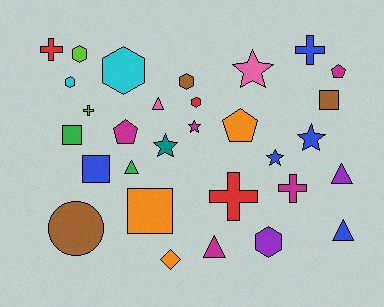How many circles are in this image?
There is 1 circle.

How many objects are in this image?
There are 30 objects.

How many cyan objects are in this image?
There are 2 cyan objects.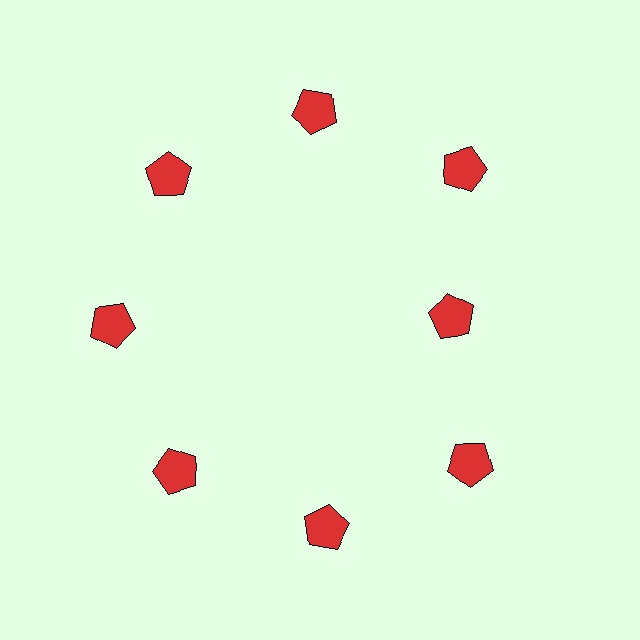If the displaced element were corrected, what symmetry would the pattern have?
It would have 8-fold rotational symmetry — the pattern would map onto itself every 45 degrees.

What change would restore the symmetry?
The symmetry would be restored by moving it outward, back onto the ring so that all 8 pentagons sit at equal angles and equal distance from the center.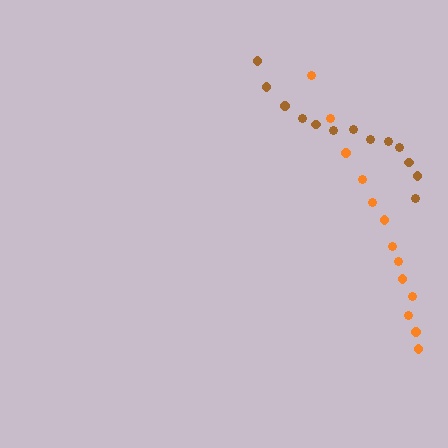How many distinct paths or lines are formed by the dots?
There are 2 distinct paths.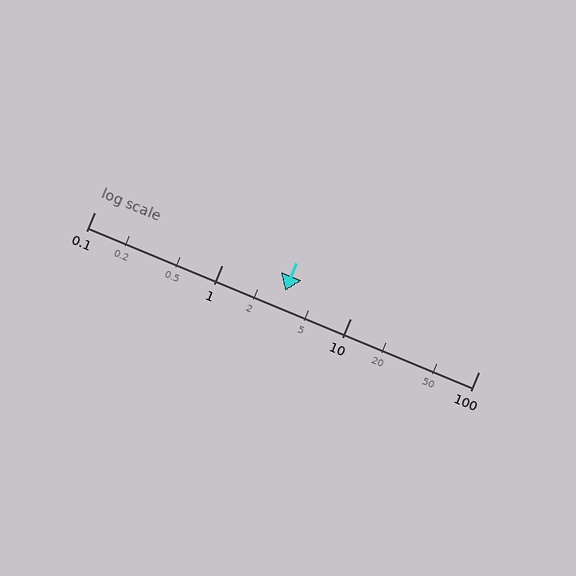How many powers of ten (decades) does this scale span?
The scale spans 3 decades, from 0.1 to 100.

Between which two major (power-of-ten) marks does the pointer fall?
The pointer is between 1 and 10.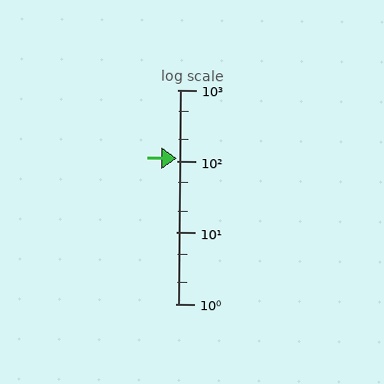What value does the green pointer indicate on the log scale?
The pointer indicates approximately 110.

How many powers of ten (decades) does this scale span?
The scale spans 3 decades, from 1 to 1000.